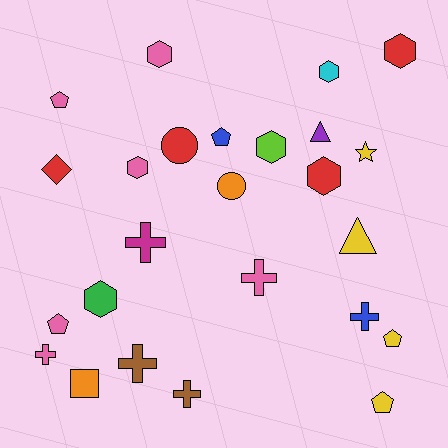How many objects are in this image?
There are 25 objects.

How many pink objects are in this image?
There are 6 pink objects.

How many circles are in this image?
There are 2 circles.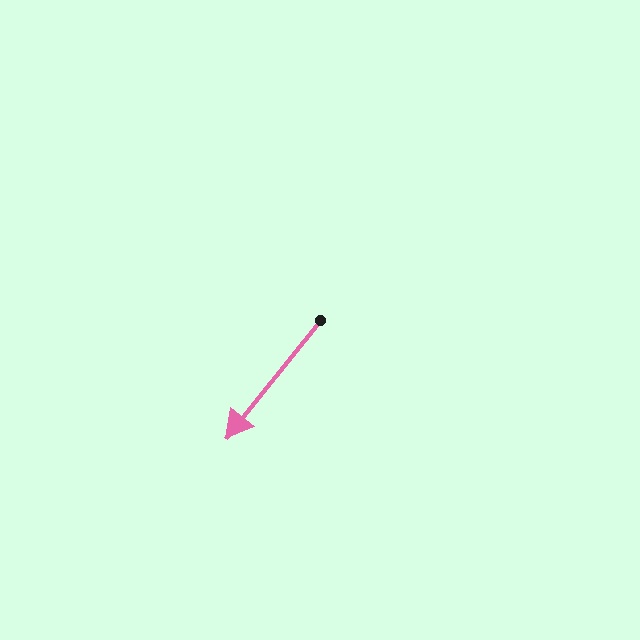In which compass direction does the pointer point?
Southwest.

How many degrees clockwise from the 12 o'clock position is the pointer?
Approximately 219 degrees.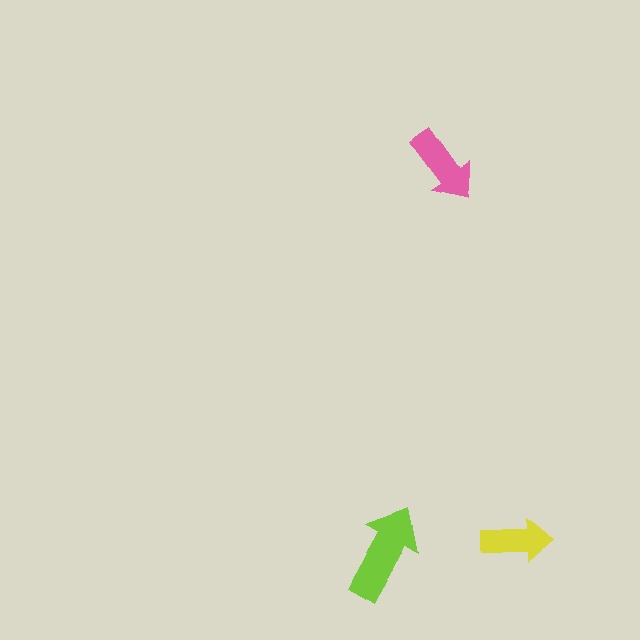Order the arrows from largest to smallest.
the lime one, the pink one, the yellow one.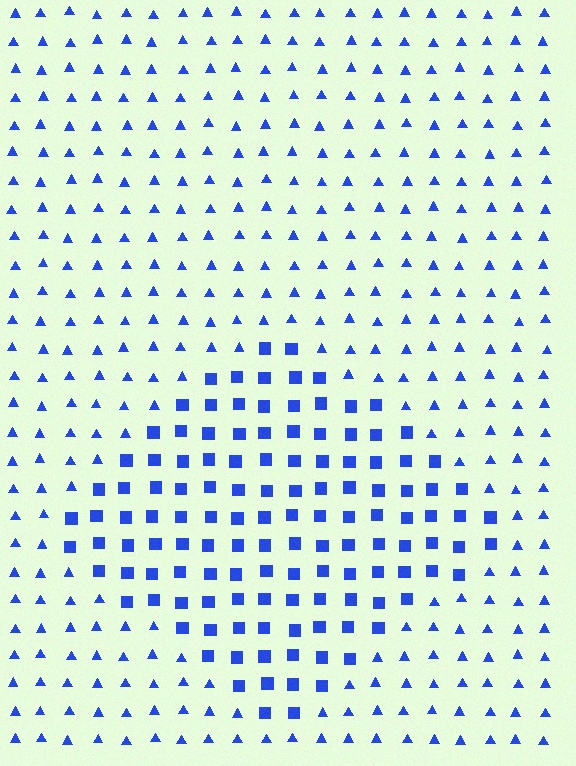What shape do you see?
I see a diamond.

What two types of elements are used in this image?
The image uses squares inside the diamond region and triangles outside it.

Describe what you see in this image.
The image is filled with small blue elements arranged in a uniform grid. A diamond-shaped region contains squares, while the surrounding area contains triangles. The boundary is defined purely by the change in element shape.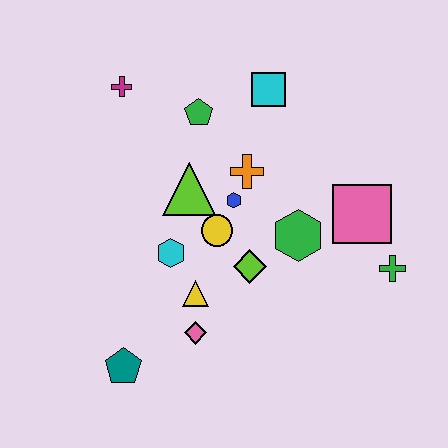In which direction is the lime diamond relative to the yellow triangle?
The lime diamond is to the right of the yellow triangle.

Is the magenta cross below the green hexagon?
No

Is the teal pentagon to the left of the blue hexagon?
Yes